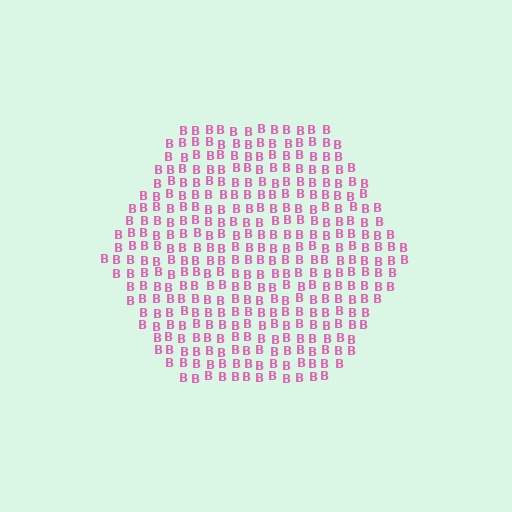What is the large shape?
The large shape is a hexagon.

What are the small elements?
The small elements are letter B's.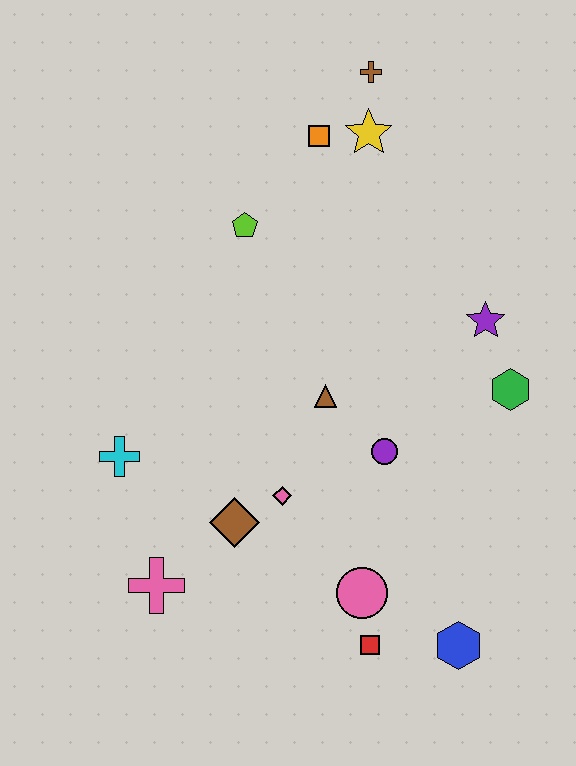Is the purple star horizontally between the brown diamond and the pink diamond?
No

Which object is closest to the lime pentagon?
The orange square is closest to the lime pentagon.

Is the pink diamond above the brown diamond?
Yes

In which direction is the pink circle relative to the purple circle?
The pink circle is below the purple circle.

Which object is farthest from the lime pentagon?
The blue hexagon is farthest from the lime pentagon.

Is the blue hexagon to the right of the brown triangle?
Yes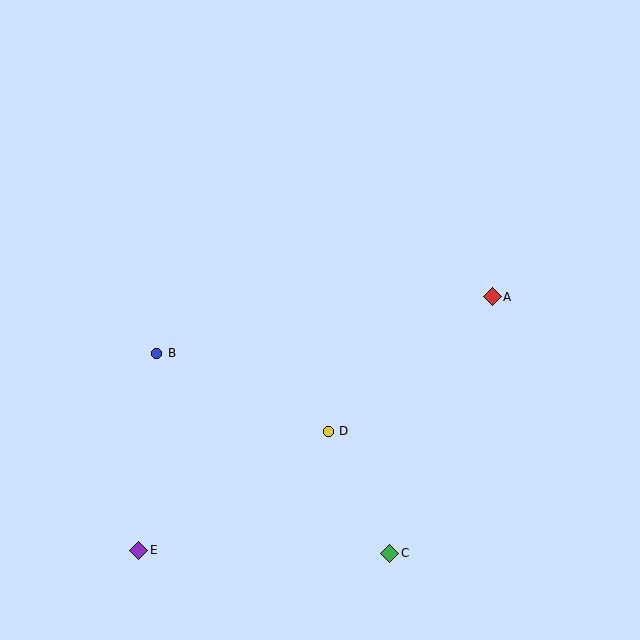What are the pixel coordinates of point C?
Point C is at (390, 553).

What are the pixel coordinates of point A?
Point A is at (492, 297).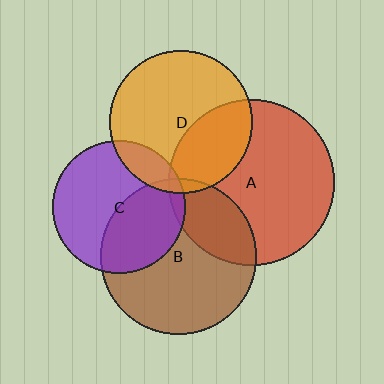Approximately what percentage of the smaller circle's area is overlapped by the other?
Approximately 5%.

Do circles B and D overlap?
Yes.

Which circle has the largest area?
Circle A (red).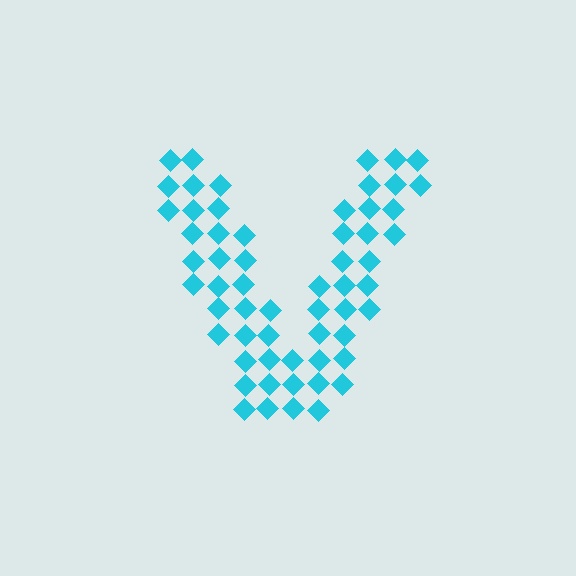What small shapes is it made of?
It is made of small diamonds.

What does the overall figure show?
The overall figure shows the letter V.